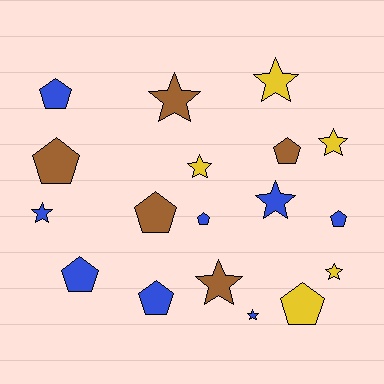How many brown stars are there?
There are 2 brown stars.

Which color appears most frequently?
Blue, with 8 objects.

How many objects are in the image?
There are 18 objects.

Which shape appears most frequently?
Star, with 9 objects.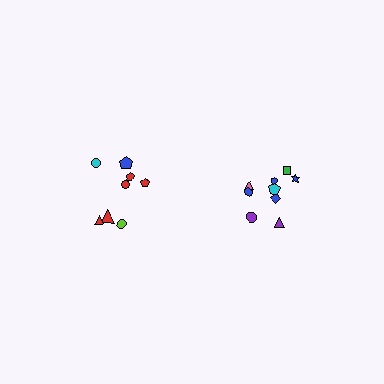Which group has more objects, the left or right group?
The right group.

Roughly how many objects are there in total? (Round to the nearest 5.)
Roughly 20 objects in total.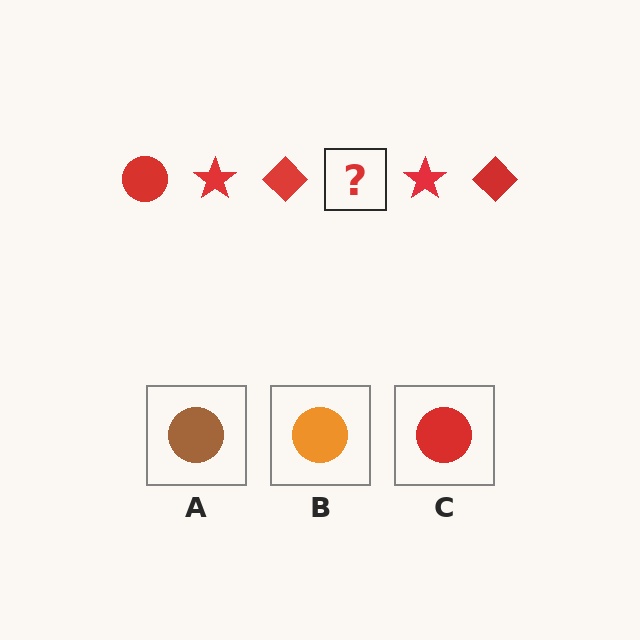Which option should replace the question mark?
Option C.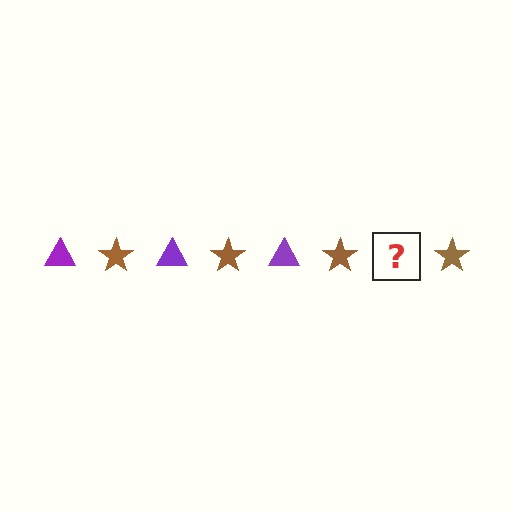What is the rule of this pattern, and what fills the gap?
The rule is that the pattern alternates between purple triangle and brown star. The gap should be filled with a purple triangle.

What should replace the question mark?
The question mark should be replaced with a purple triangle.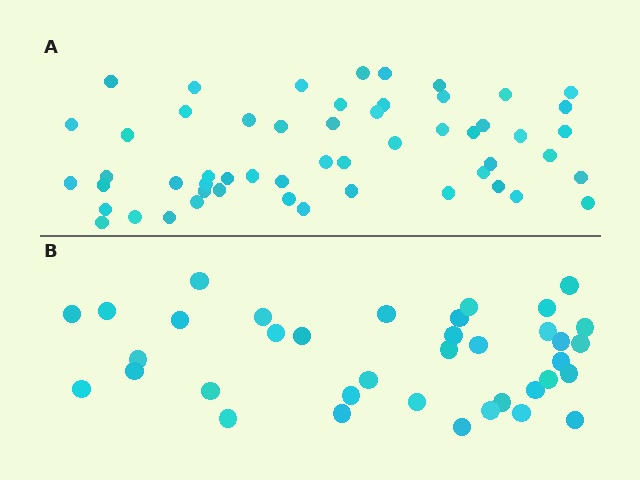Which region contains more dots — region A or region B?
Region A (the top region) has more dots.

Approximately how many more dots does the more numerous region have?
Region A has approximately 15 more dots than region B.